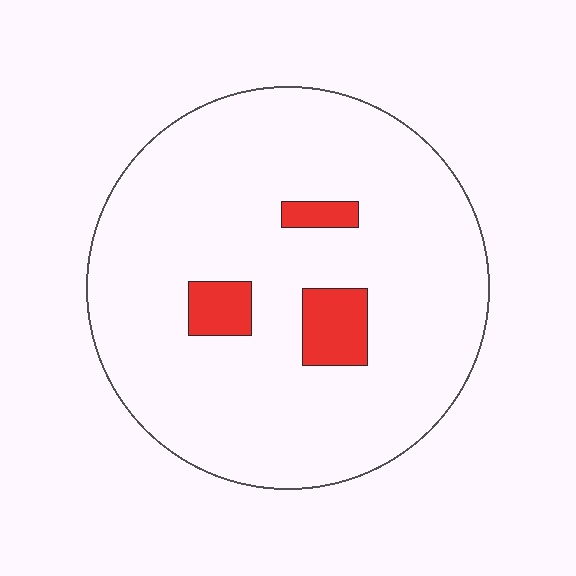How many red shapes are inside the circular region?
3.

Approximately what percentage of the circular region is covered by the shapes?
Approximately 10%.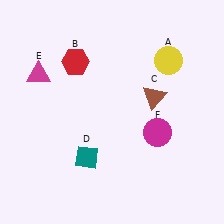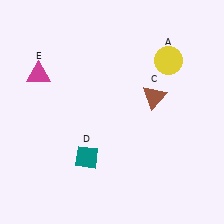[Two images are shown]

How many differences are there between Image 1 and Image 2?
There are 2 differences between the two images.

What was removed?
The magenta circle (F), the red hexagon (B) were removed in Image 2.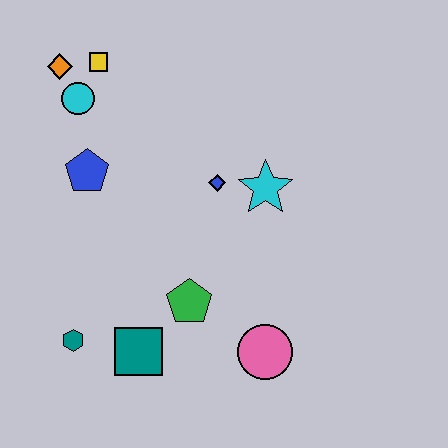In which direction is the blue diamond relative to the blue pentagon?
The blue diamond is to the right of the blue pentagon.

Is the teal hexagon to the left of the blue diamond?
Yes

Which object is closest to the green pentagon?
The teal square is closest to the green pentagon.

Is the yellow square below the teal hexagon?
No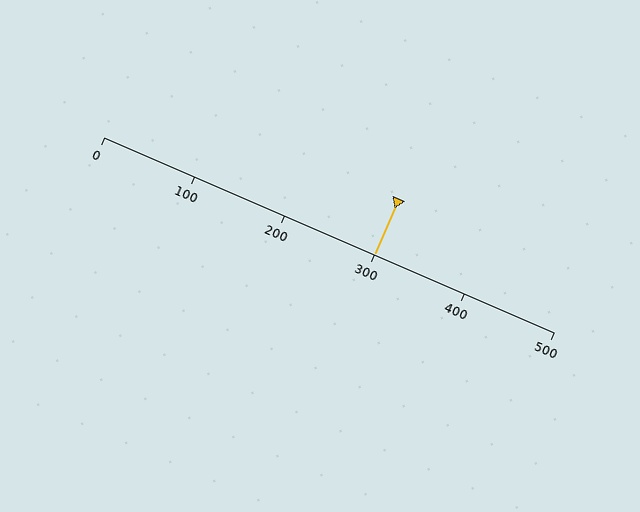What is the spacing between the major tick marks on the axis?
The major ticks are spaced 100 apart.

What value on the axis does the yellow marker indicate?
The marker indicates approximately 300.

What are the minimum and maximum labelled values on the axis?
The axis runs from 0 to 500.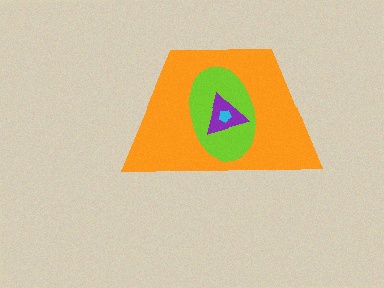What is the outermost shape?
The orange trapezoid.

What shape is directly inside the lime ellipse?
The purple triangle.